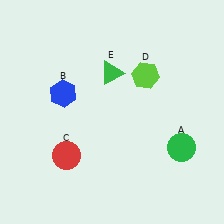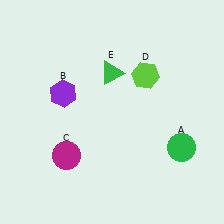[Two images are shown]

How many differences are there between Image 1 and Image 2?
There are 2 differences between the two images.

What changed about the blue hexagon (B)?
In Image 1, B is blue. In Image 2, it changed to purple.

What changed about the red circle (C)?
In Image 1, C is red. In Image 2, it changed to magenta.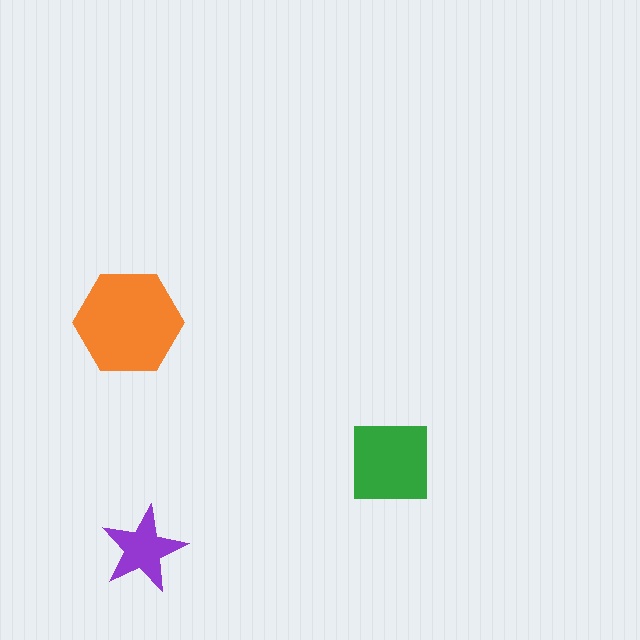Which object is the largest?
The orange hexagon.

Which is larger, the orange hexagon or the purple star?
The orange hexagon.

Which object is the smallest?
The purple star.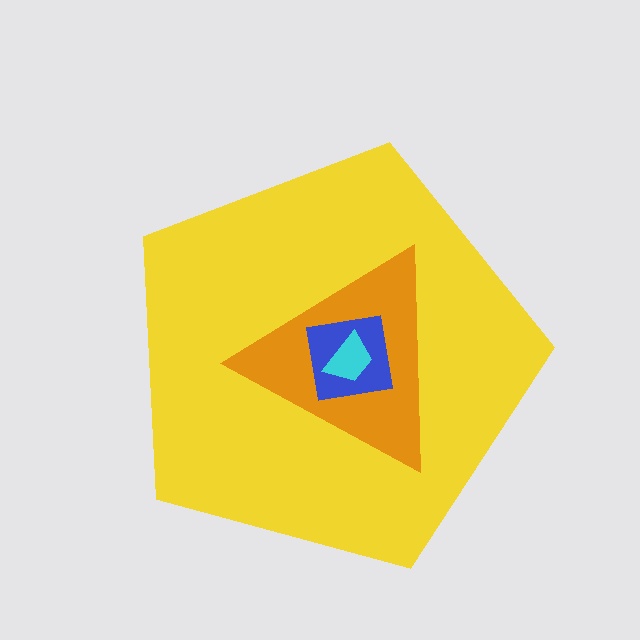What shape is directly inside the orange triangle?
The blue square.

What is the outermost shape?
The yellow pentagon.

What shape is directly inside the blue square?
The cyan trapezoid.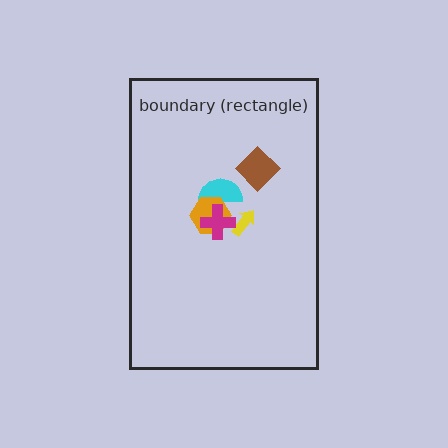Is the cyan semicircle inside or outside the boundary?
Inside.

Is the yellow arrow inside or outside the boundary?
Inside.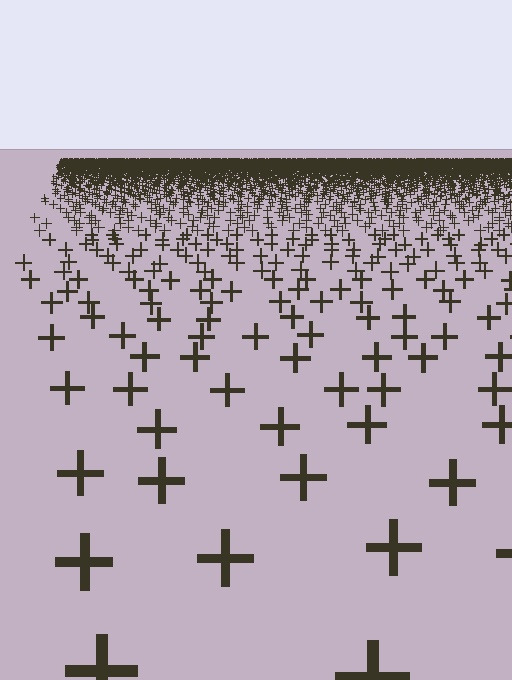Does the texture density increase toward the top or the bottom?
Density increases toward the top.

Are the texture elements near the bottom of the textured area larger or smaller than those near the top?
Larger. Near the bottom, elements are closer to the viewer and appear at a bigger on-screen size.